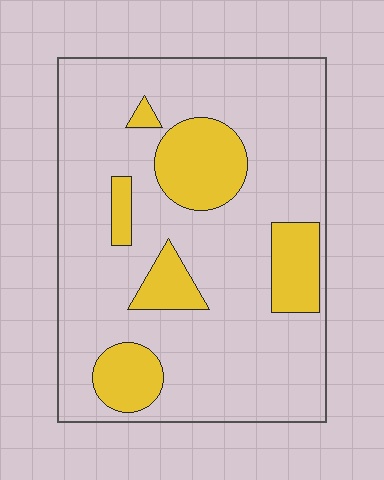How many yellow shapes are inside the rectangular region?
6.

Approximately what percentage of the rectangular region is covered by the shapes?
Approximately 20%.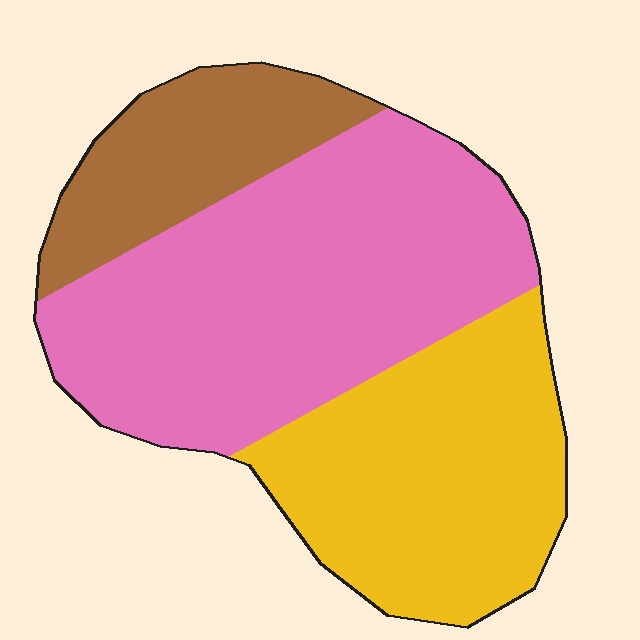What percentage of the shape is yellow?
Yellow takes up between a sixth and a third of the shape.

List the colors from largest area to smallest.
From largest to smallest: pink, yellow, brown.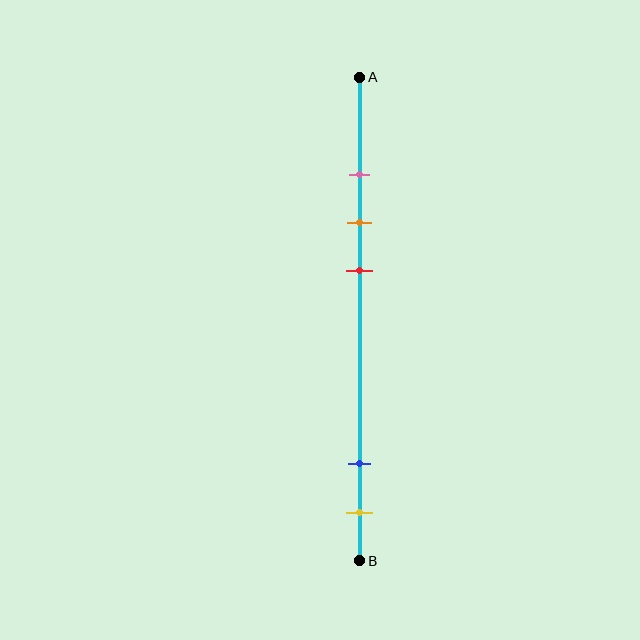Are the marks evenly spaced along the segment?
No, the marks are not evenly spaced.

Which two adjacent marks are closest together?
The pink and orange marks are the closest adjacent pair.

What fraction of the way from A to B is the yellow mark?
The yellow mark is approximately 90% (0.9) of the way from A to B.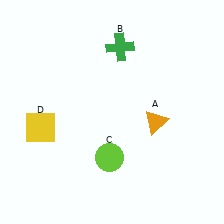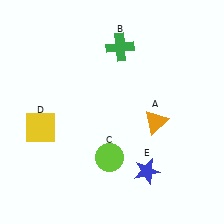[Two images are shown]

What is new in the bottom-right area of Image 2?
A blue star (E) was added in the bottom-right area of Image 2.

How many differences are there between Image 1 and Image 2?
There is 1 difference between the two images.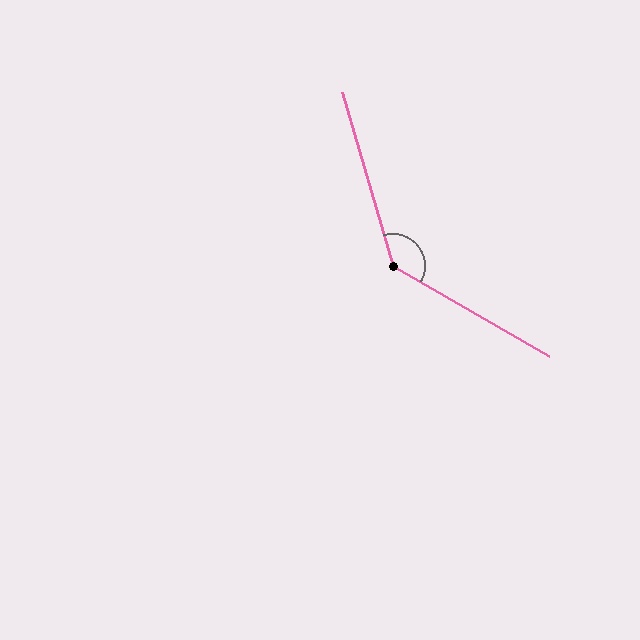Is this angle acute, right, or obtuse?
It is obtuse.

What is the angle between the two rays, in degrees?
Approximately 136 degrees.